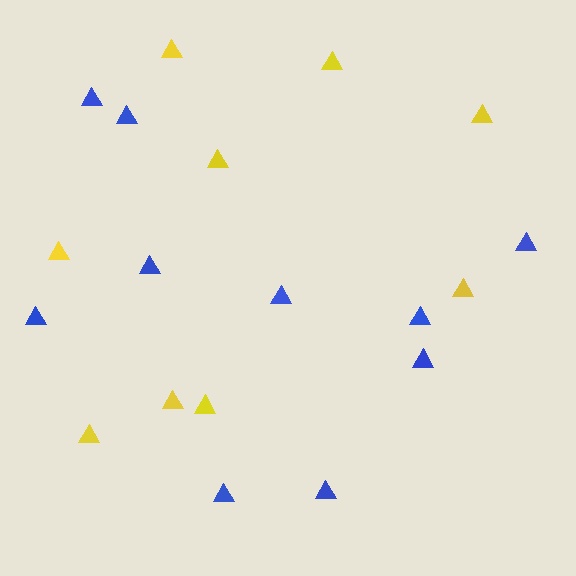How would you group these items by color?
There are 2 groups: one group of yellow triangles (9) and one group of blue triangles (10).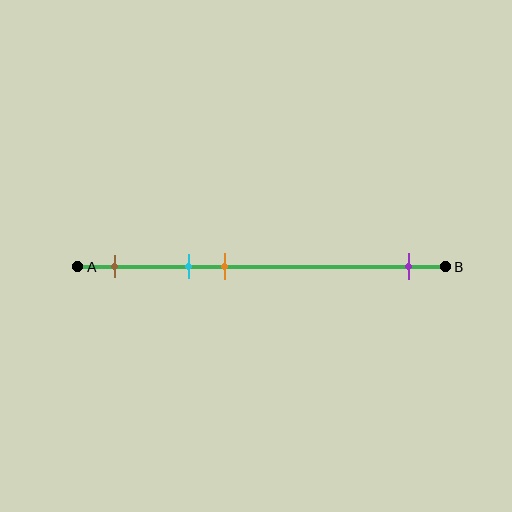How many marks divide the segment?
There are 4 marks dividing the segment.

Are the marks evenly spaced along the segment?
No, the marks are not evenly spaced.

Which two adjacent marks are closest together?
The cyan and orange marks are the closest adjacent pair.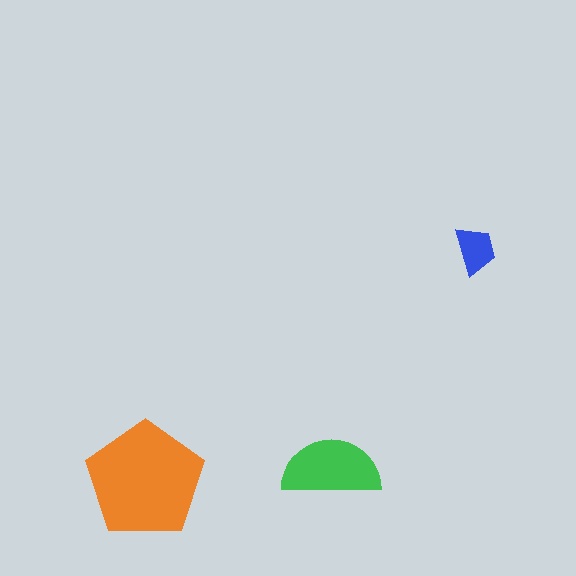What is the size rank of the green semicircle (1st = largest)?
2nd.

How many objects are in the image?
There are 3 objects in the image.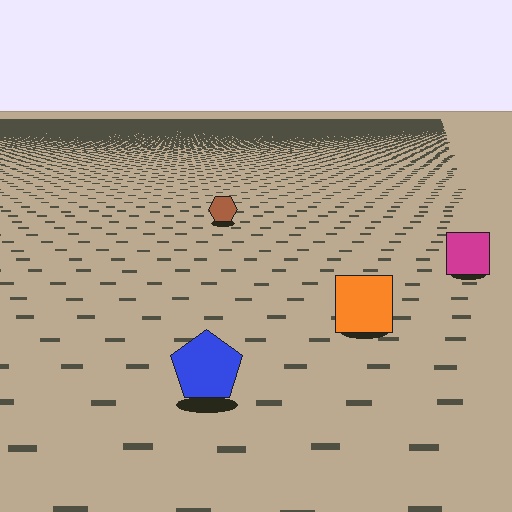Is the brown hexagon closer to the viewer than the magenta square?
No. The magenta square is closer — you can tell from the texture gradient: the ground texture is coarser near it.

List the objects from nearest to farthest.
From nearest to farthest: the blue pentagon, the orange square, the magenta square, the brown hexagon.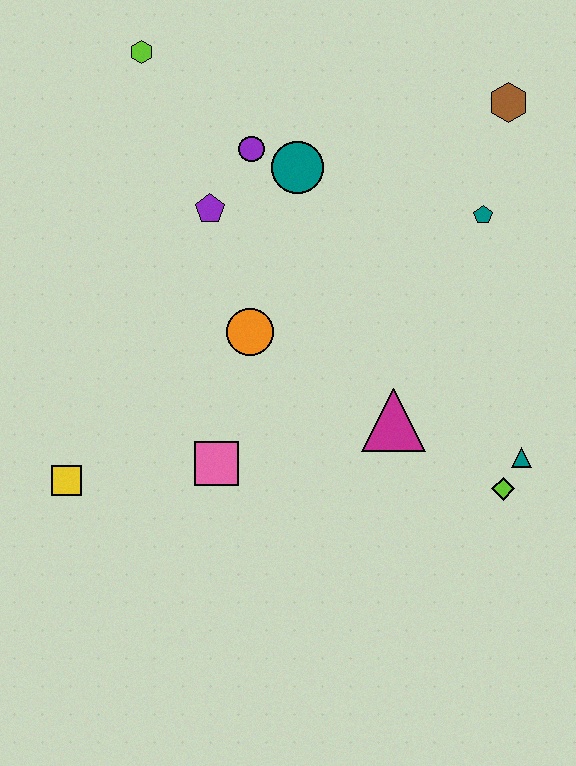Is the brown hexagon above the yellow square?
Yes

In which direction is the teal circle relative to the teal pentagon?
The teal circle is to the left of the teal pentagon.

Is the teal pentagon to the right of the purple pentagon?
Yes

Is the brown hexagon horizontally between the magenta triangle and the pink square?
No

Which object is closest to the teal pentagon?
The brown hexagon is closest to the teal pentagon.